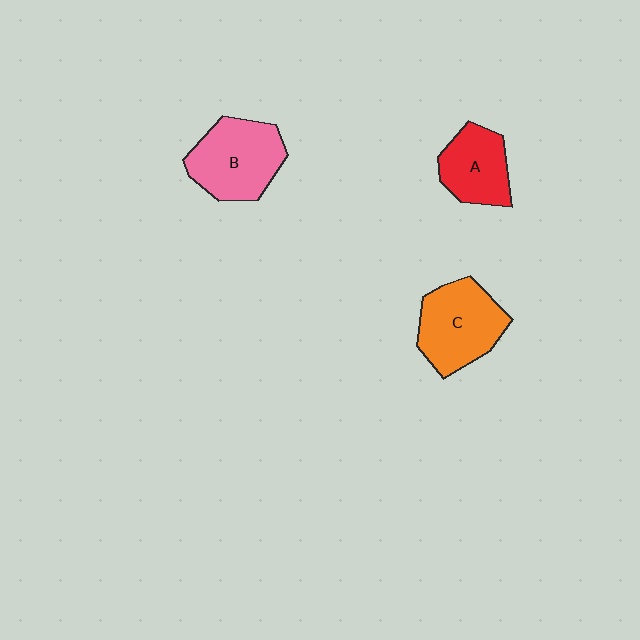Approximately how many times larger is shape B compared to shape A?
Approximately 1.3 times.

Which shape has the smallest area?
Shape A (red).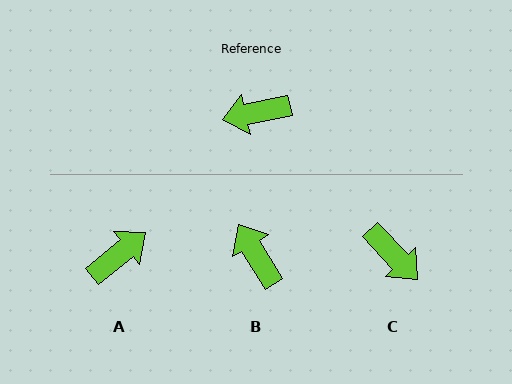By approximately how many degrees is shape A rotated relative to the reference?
Approximately 153 degrees clockwise.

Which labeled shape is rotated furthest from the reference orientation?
A, about 153 degrees away.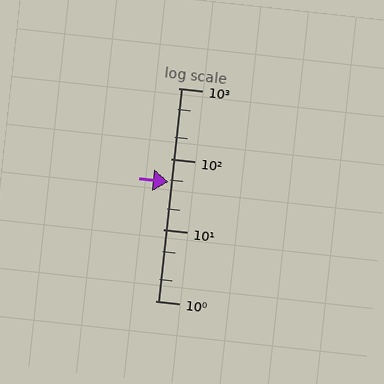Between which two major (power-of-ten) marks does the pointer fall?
The pointer is between 10 and 100.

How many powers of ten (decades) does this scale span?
The scale spans 3 decades, from 1 to 1000.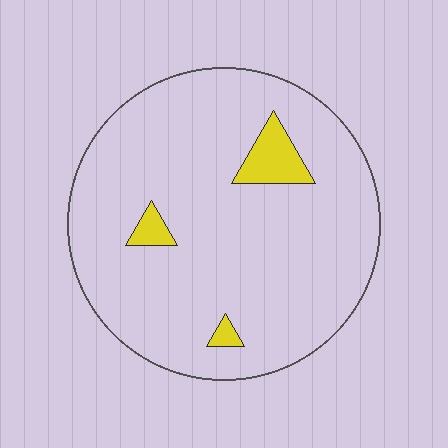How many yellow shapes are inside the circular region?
3.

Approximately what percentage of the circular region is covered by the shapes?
Approximately 5%.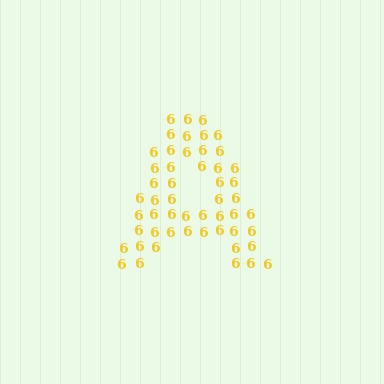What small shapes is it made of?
It is made of small digit 6's.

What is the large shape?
The large shape is the letter A.